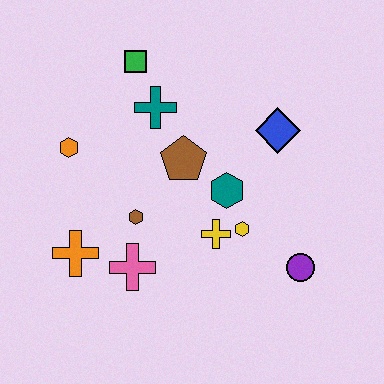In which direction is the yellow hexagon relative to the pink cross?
The yellow hexagon is to the right of the pink cross.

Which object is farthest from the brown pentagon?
The purple circle is farthest from the brown pentagon.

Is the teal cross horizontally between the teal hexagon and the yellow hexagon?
No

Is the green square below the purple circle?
No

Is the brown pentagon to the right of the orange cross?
Yes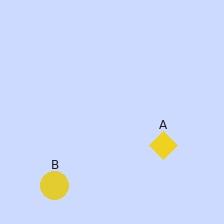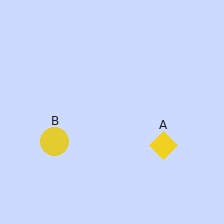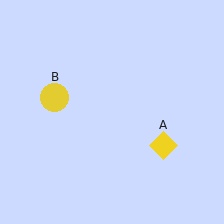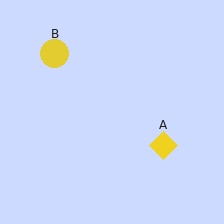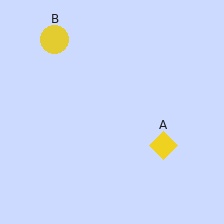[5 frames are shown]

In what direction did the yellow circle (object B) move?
The yellow circle (object B) moved up.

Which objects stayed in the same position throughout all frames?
Yellow diamond (object A) remained stationary.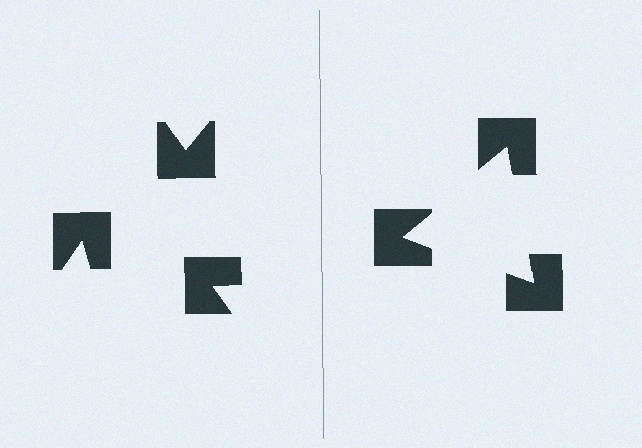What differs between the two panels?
The notched squares are positioned identically on both sides; only the wedge orientations differ. On the right they align to a triangle; on the left they are misaligned.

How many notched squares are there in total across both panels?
6 — 3 on each side.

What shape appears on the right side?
An illusory triangle.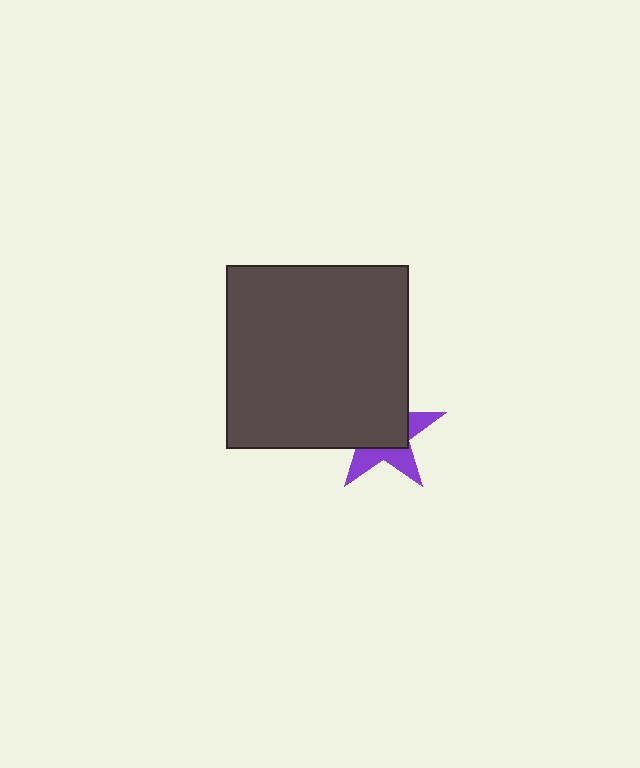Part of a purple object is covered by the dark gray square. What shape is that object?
It is a star.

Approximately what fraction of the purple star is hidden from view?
Roughly 62% of the purple star is hidden behind the dark gray square.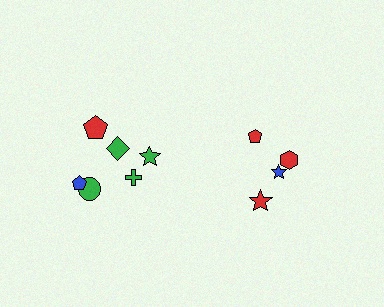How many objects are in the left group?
There are 6 objects.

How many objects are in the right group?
There are 4 objects.